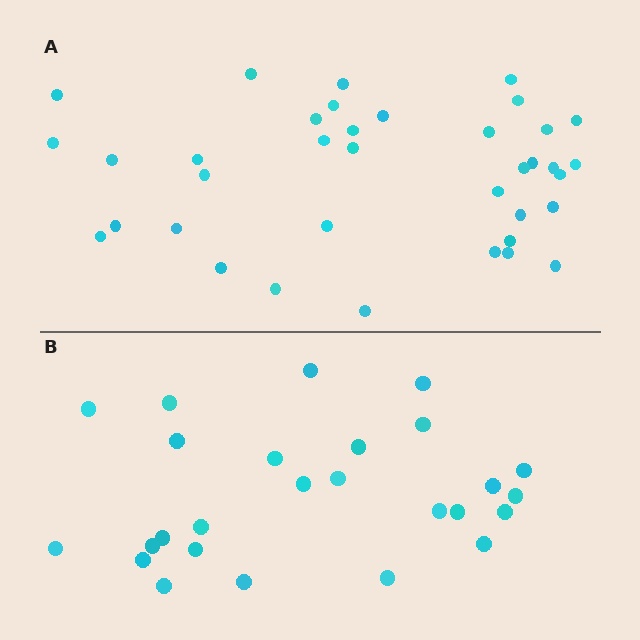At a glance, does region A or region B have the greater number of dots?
Region A (the top region) has more dots.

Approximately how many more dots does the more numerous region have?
Region A has roughly 12 or so more dots than region B.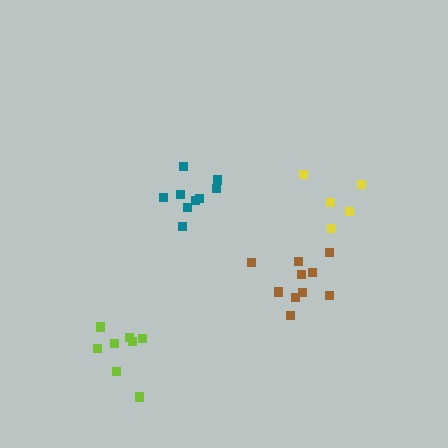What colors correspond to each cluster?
The clusters are colored: lime, teal, brown, yellow.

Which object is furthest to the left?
The lime cluster is leftmost.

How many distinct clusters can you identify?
There are 4 distinct clusters.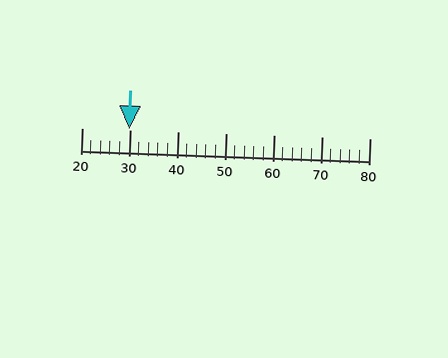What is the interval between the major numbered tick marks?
The major tick marks are spaced 10 units apart.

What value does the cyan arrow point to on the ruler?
The cyan arrow points to approximately 30.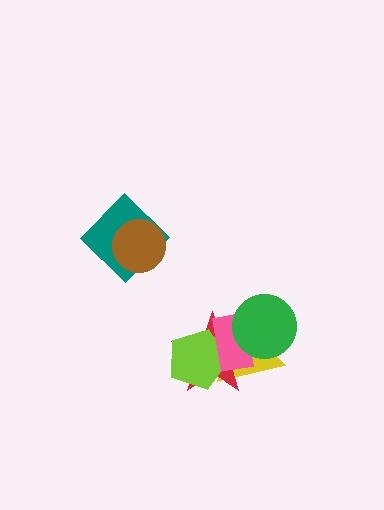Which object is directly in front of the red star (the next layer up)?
The lime pentagon is directly in front of the red star.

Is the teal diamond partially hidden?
Yes, it is partially covered by another shape.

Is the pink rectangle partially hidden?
Yes, it is partially covered by another shape.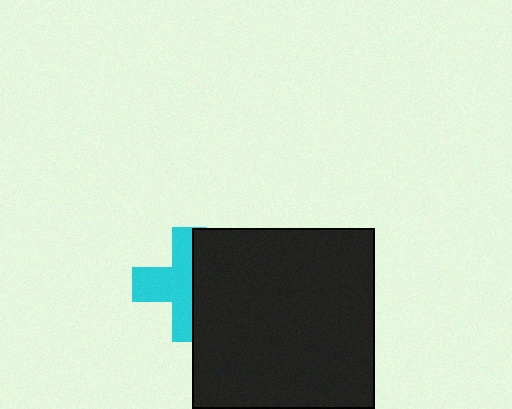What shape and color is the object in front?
The object in front is a black rectangle.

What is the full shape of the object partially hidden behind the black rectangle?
The partially hidden object is a cyan cross.